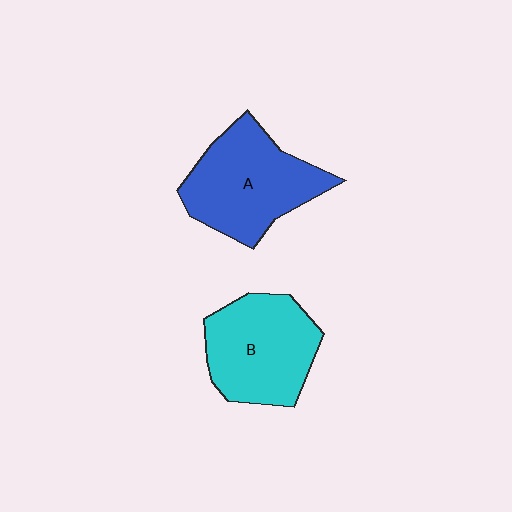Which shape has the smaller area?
Shape B (cyan).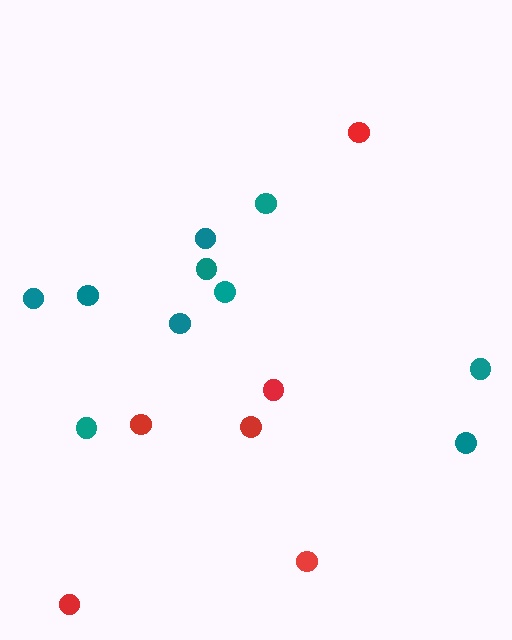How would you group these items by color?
There are 2 groups: one group of teal circles (10) and one group of red circles (6).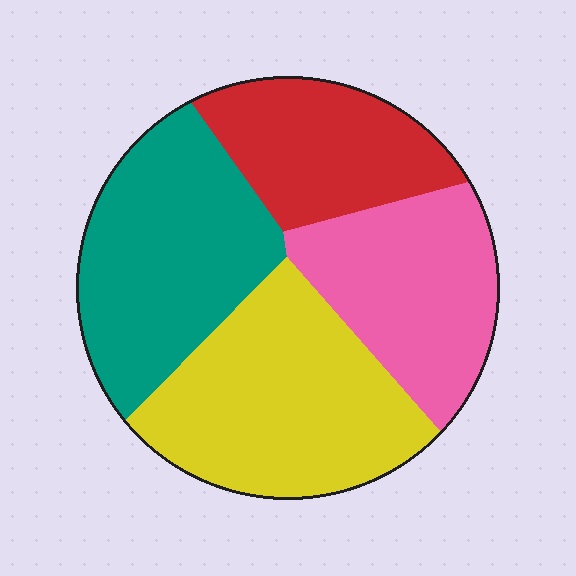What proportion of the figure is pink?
Pink takes up about one quarter (1/4) of the figure.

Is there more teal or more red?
Teal.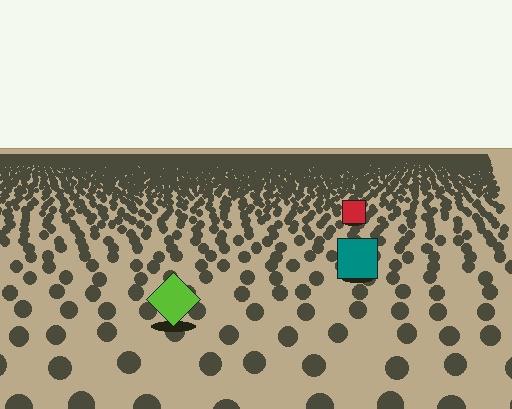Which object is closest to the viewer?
The lime diamond is closest. The texture marks near it are larger and more spread out.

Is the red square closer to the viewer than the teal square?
No. The teal square is closer — you can tell from the texture gradient: the ground texture is coarser near it.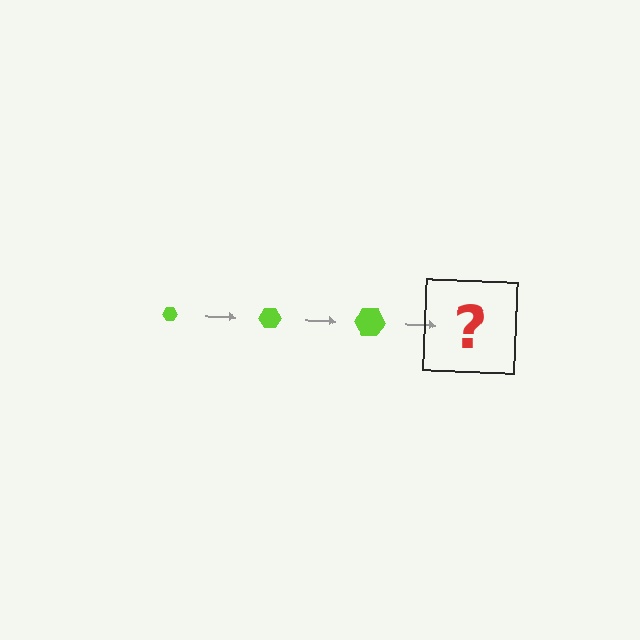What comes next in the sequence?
The next element should be a lime hexagon, larger than the previous one.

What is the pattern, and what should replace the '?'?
The pattern is that the hexagon gets progressively larger each step. The '?' should be a lime hexagon, larger than the previous one.